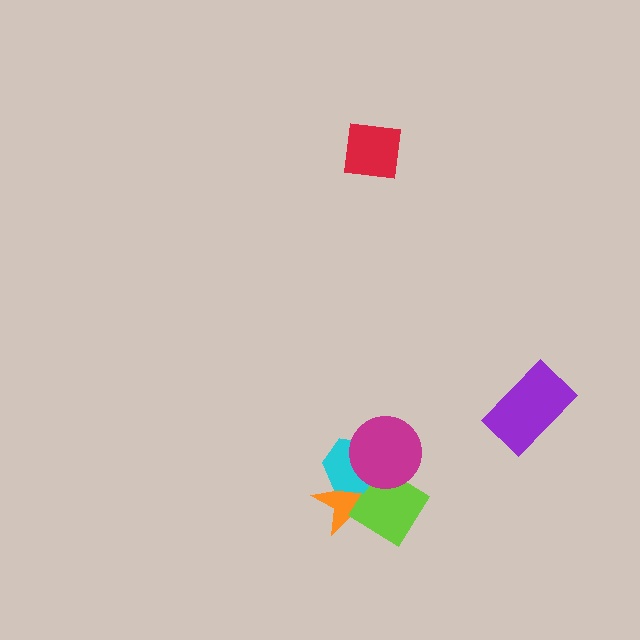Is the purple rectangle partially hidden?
No, no other shape covers it.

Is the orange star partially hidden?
Yes, it is partially covered by another shape.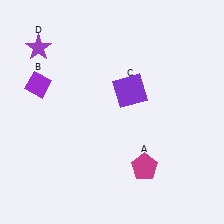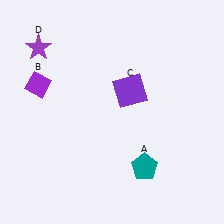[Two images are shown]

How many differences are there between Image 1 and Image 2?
There is 1 difference between the two images.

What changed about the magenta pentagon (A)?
In Image 1, A is magenta. In Image 2, it changed to teal.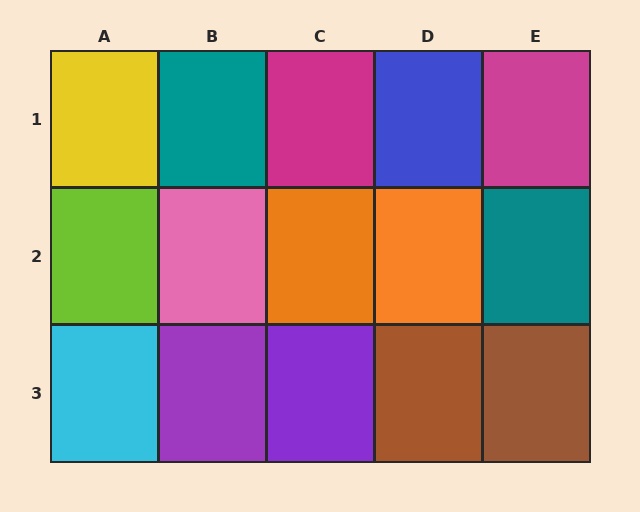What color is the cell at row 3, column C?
Purple.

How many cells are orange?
2 cells are orange.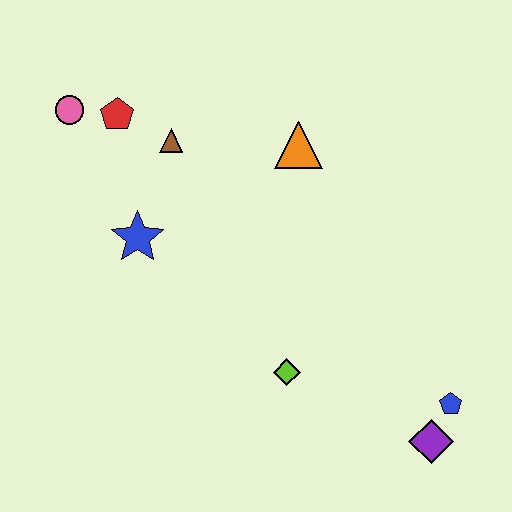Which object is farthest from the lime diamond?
The pink circle is farthest from the lime diamond.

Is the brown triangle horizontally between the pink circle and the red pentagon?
No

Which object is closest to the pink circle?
The red pentagon is closest to the pink circle.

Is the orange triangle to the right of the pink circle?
Yes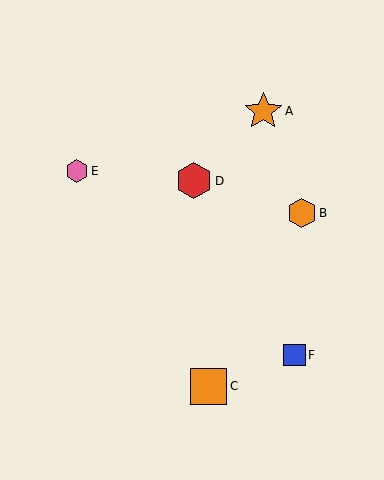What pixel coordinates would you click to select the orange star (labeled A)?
Click at (263, 111) to select the orange star A.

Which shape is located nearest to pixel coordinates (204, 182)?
The red hexagon (labeled D) at (194, 181) is nearest to that location.